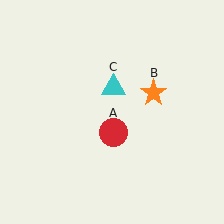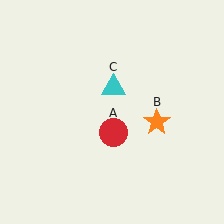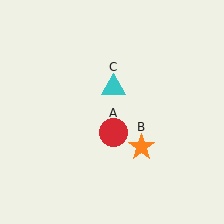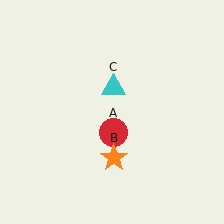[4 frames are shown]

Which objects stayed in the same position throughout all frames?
Red circle (object A) and cyan triangle (object C) remained stationary.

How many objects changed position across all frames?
1 object changed position: orange star (object B).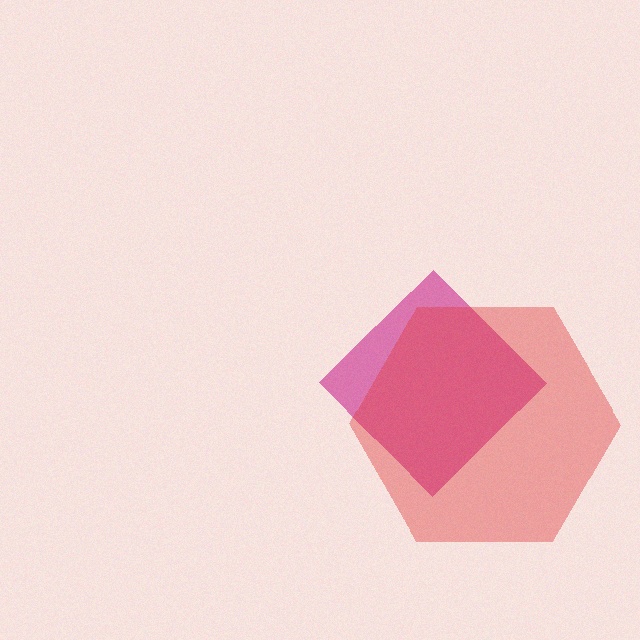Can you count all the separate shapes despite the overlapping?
Yes, there are 2 separate shapes.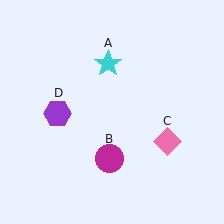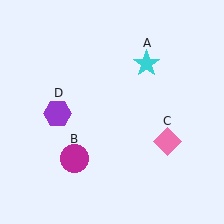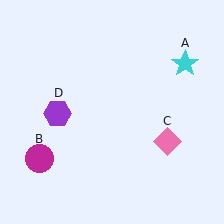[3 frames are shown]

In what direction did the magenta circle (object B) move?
The magenta circle (object B) moved left.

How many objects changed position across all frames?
2 objects changed position: cyan star (object A), magenta circle (object B).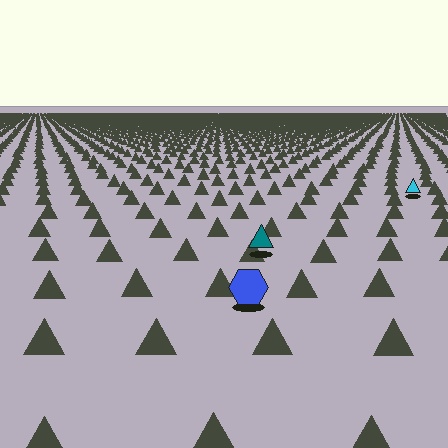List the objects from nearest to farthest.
From nearest to farthest: the blue hexagon, the teal triangle, the cyan triangle.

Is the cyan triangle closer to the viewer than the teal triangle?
No. The teal triangle is closer — you can tell from the texture gradient: the ground texture is coarser near it.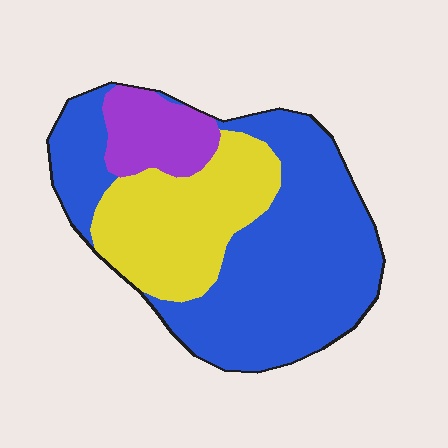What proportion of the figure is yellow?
Yellow covers 29% of the figure.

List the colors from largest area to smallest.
From largest to smallest: blue, yellow, purple.